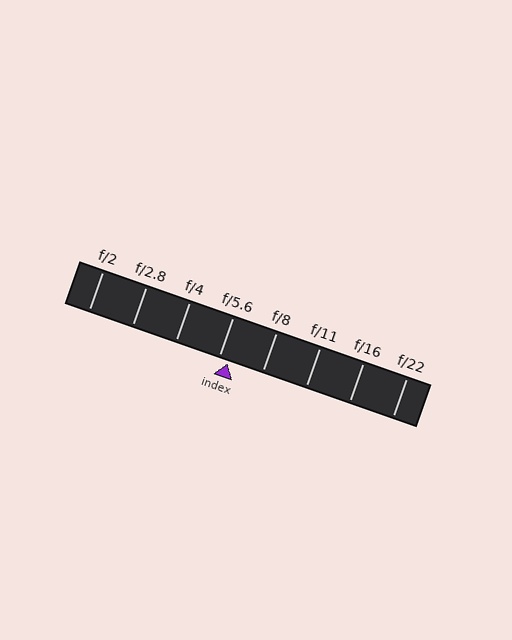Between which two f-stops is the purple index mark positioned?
The index mark is between f/5.6 and f/8.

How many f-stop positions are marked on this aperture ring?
There are 8 f-stop positions marked.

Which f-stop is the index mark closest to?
The index mark is closest to f/5.6.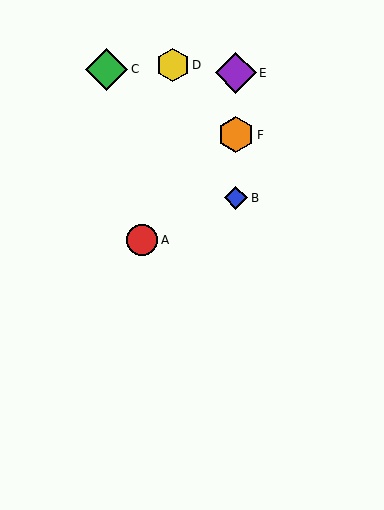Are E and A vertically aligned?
No, E is at x≈236 and A is at x≈142.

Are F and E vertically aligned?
Yes, both are at x≈236.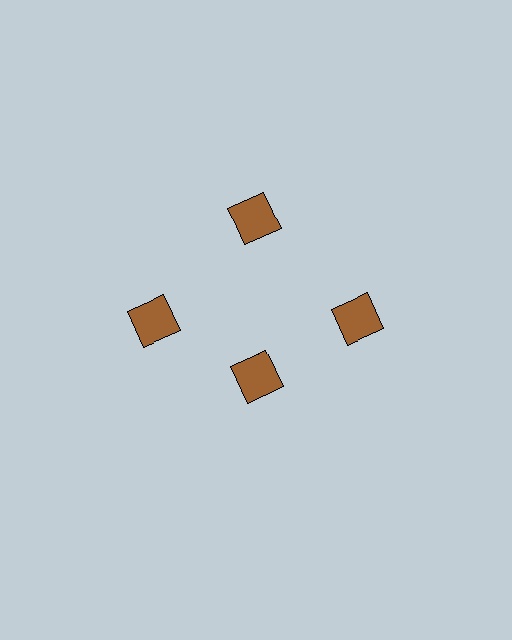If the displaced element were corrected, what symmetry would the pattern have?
It would have 4-fold rotational symmetry — the pattern would map onto itself every 90 degrees.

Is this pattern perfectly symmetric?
No. The 4 brown squares are arranged in a ring, but one element near the 6 o'clock position is pulled inward toward the center, breaking the 4-fold rotational symmetry.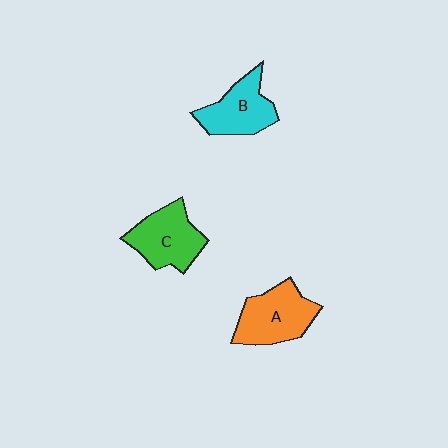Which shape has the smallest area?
Shape B (cyan).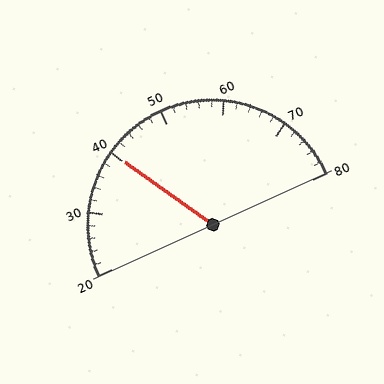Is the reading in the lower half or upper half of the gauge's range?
The reading is in the lower half of the range (20 to 80).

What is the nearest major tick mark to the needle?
The nearest major tick mark is 40.